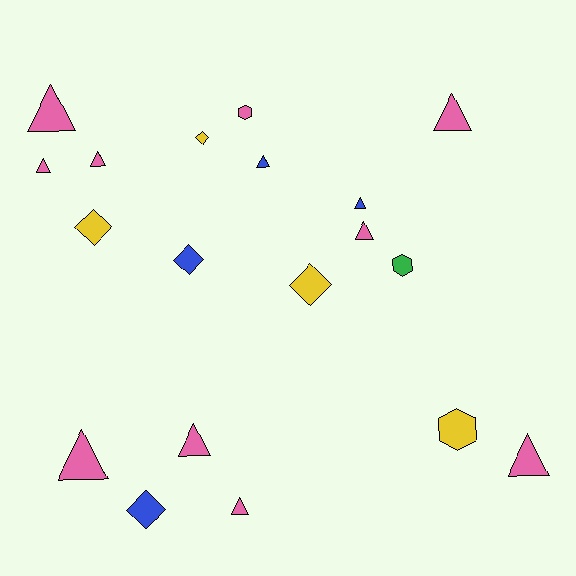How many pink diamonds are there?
There are no pink diamonds.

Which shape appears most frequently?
Triangle, with 11 objects.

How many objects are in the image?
There are 19 objects.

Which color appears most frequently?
Pink, with 10 objects.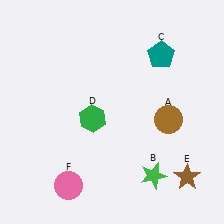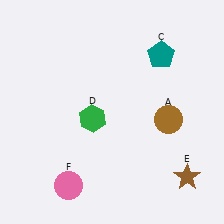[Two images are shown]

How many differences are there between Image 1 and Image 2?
There is 1 difference between the two images.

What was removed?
The green star (B) was removed in Image 2.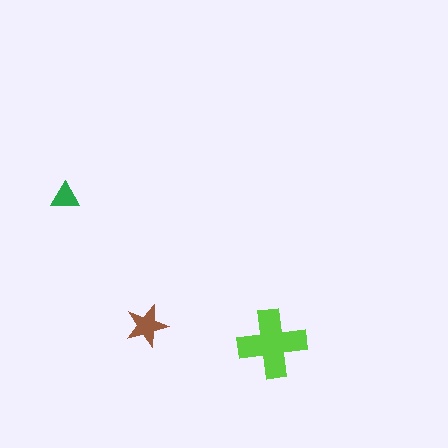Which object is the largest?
The lime cross.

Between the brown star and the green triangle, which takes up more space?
The brown star.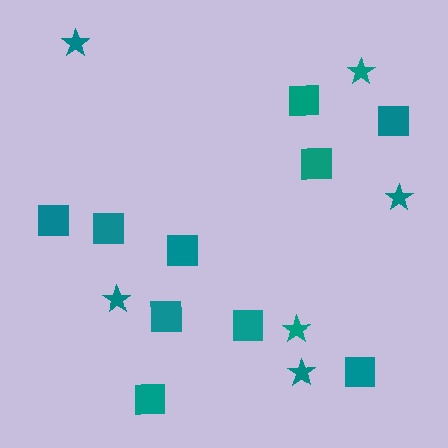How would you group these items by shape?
There are 2 groups: one group of squares (10) and one group of stars (6).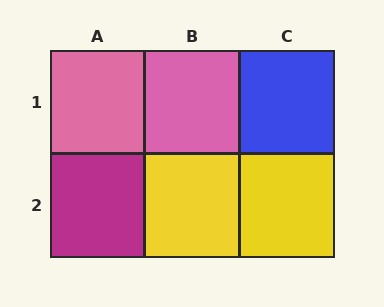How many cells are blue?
1 cell is blue.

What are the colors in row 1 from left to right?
Pink, pink, blue.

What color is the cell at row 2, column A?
Magenta.